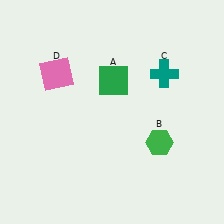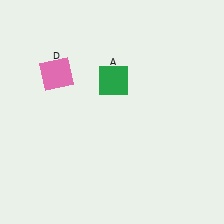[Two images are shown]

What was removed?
The green hexagon (B), the teal cross (C) were removed in Image 2.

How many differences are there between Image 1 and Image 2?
There are 2 differences between the two images.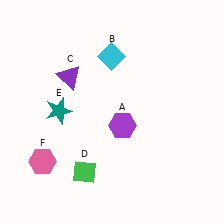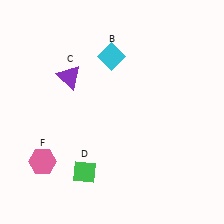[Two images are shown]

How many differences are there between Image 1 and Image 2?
There are 2 differences between the two images.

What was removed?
The purple hexagon (A), the teal star (E) were removed in Image 2.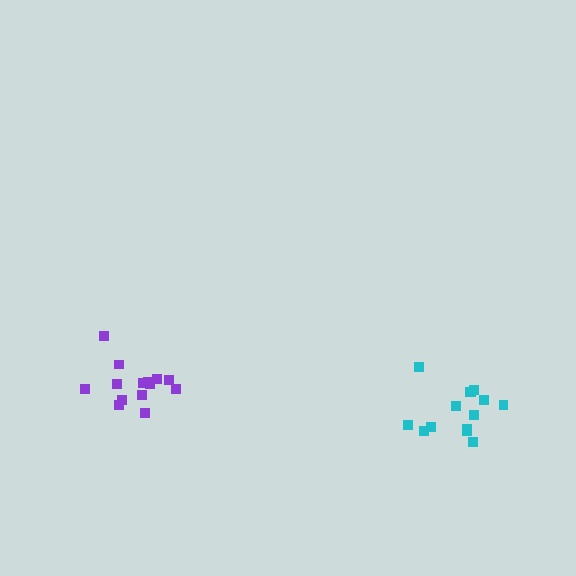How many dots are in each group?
Group 1: 14 dots, Group 2: 14 dots (28 total).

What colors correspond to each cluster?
The clusters are colored: cyan, purple.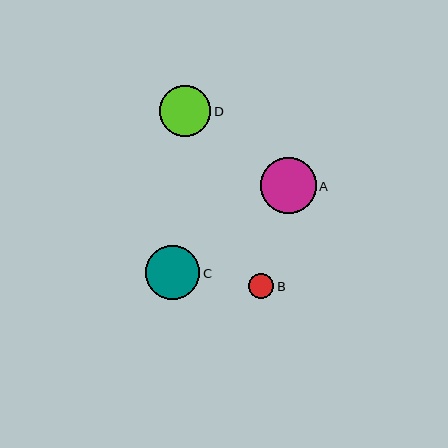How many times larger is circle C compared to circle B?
Circle C is approximately 2.2 times the size of circle B.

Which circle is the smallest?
Circle B is the smallest with a size of approximately 25 pixels.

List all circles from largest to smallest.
From largest to smallest: A, C, D, B.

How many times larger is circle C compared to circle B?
Circle C is approximately 2.2 times the size of circle B.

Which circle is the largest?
Circle A is the largest with a size of approximately 56 pixels.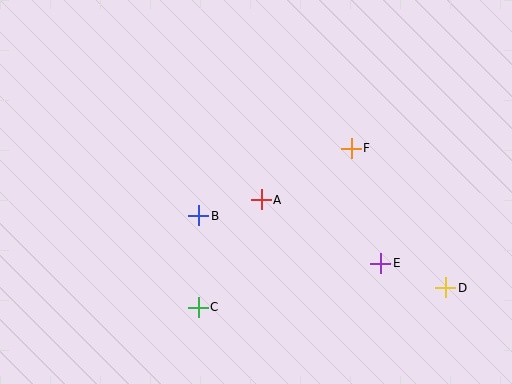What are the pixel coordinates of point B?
Point B is at (199, 216).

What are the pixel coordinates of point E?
Point E is at (381, 263).